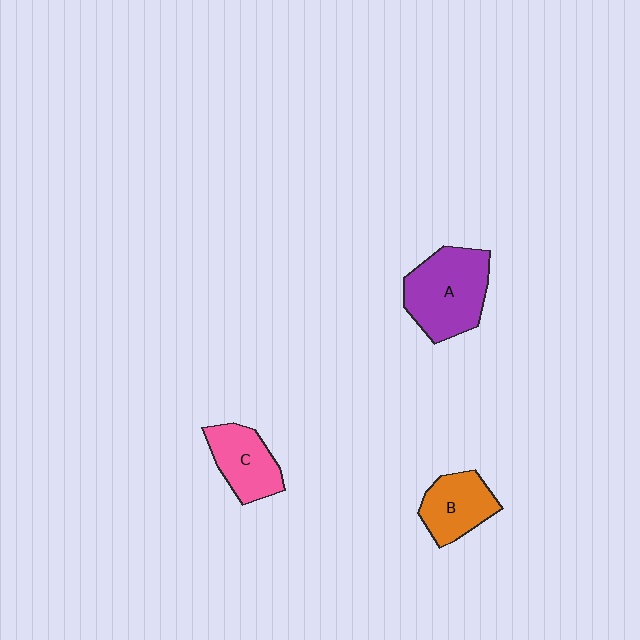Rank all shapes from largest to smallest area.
From largest to smallest: A (purple), C (pink), B (orange).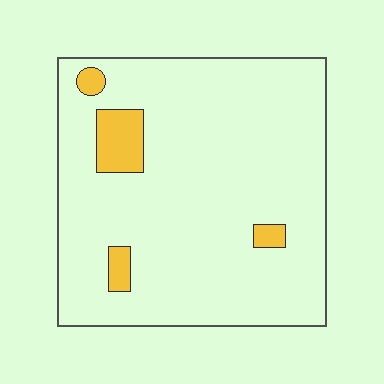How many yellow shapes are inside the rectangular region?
4.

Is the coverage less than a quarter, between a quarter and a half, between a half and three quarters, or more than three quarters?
Less than a quarter.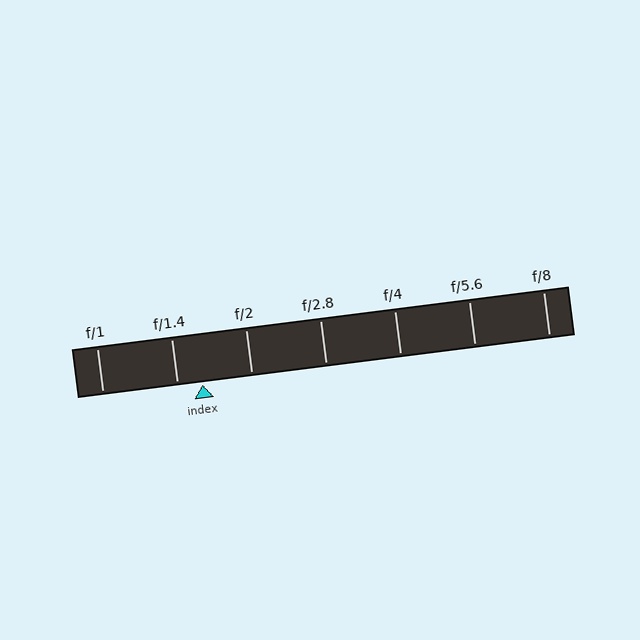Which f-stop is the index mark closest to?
The index mark is closest to f/1.4.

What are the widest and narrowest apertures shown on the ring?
The widest aperture shown is f/1 and the narrowest is f/8.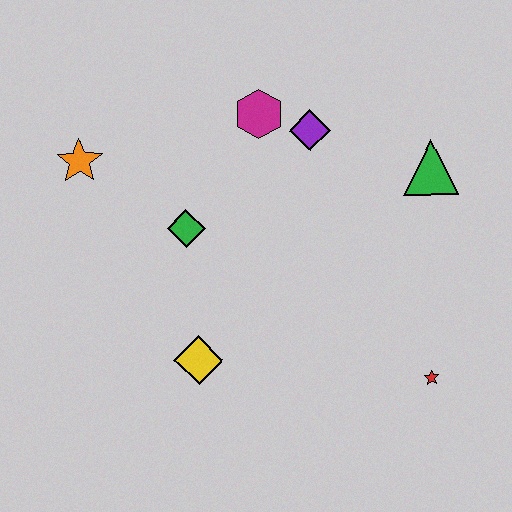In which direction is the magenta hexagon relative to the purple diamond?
The magenta hexagon is to the left of the purple diamond.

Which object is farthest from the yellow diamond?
The green triangle is farthest from the yellow diamond.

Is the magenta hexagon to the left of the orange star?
No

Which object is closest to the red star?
The green triangle is closest to the red star.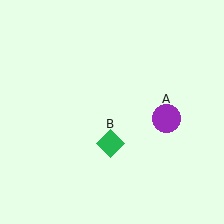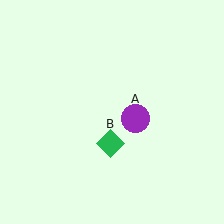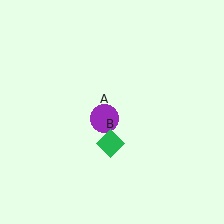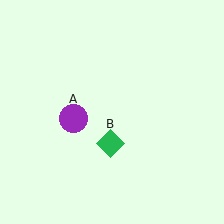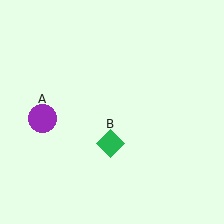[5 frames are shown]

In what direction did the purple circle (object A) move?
The purple circle (object A) moved left.